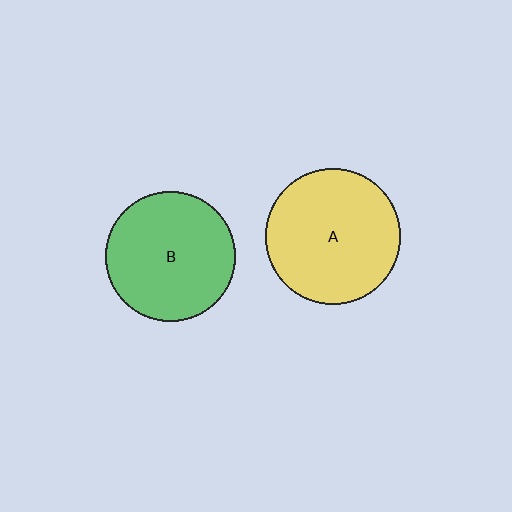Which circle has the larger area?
Circle A (yellow).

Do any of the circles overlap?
No, none of the circles overlap.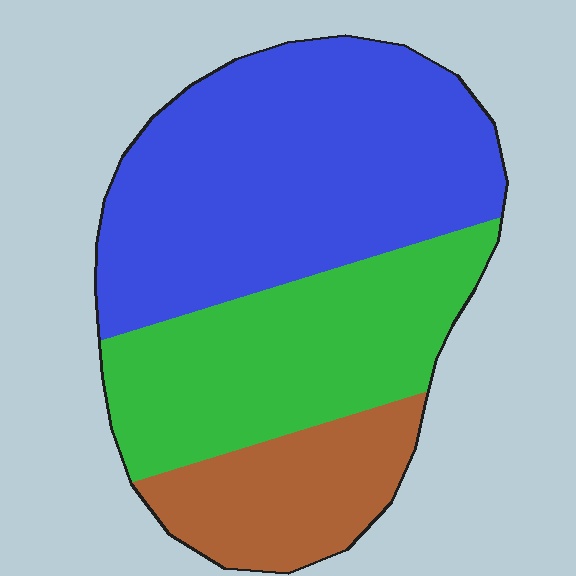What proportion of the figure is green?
Green covers roughly 30% of the figure.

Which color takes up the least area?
Brown, at roughly 20%.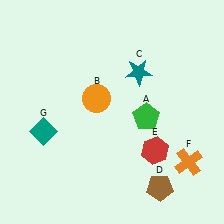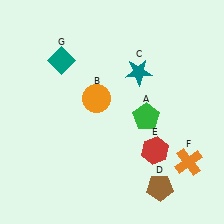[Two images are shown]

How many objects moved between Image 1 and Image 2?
1 object moved between the two images.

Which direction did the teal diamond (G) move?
The teal diamond (G) moved up.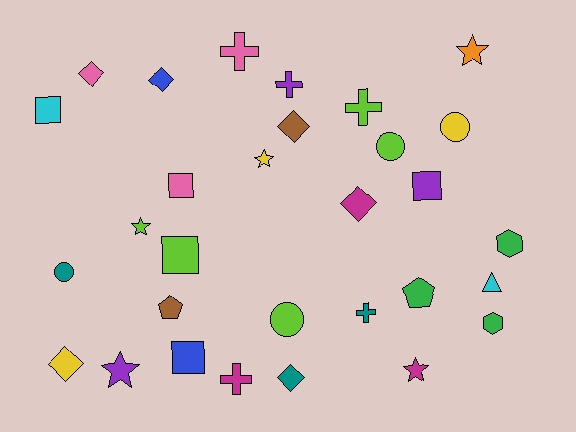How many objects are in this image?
There are 30 objects.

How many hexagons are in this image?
There are 2 hexagons.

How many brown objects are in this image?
There are 2 brown objects.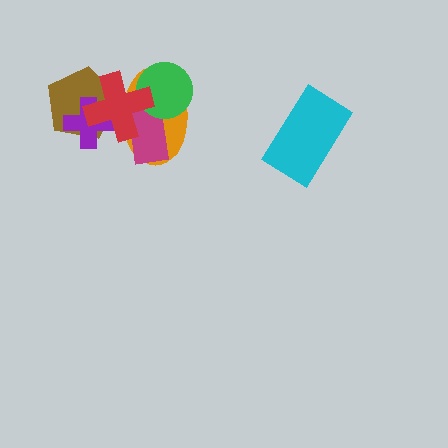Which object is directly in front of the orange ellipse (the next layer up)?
The purple cross is directly in front of the orange ellipse.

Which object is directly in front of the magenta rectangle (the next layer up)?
The green circle is directly in front of the magenta rectangle.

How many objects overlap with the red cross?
5 objects overlap with the red cross.